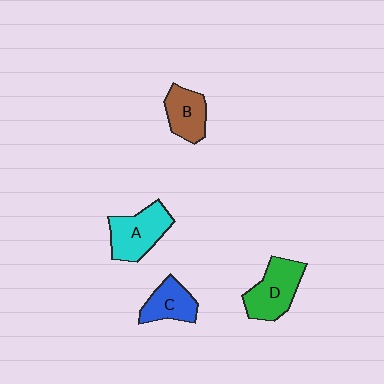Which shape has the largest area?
Shape A (cyan).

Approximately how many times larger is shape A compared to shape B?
Approximately 1.4 times.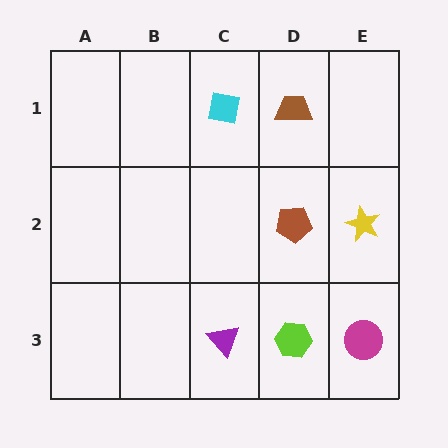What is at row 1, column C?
A cyan square.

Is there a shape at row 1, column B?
No, that cell is empty.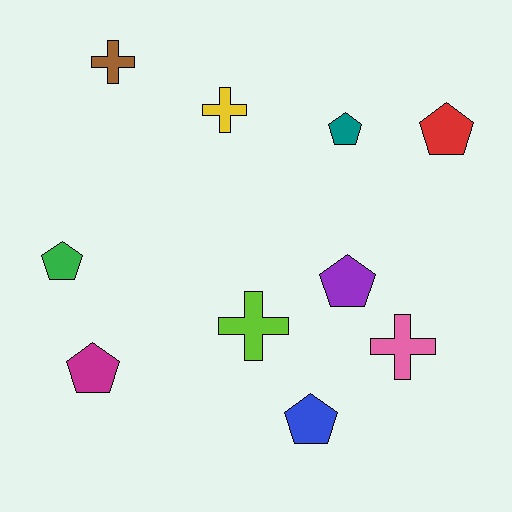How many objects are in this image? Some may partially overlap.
There are 10 objects.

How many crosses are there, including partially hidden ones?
There are 4 crosses.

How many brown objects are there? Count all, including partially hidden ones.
There is 1 brown object.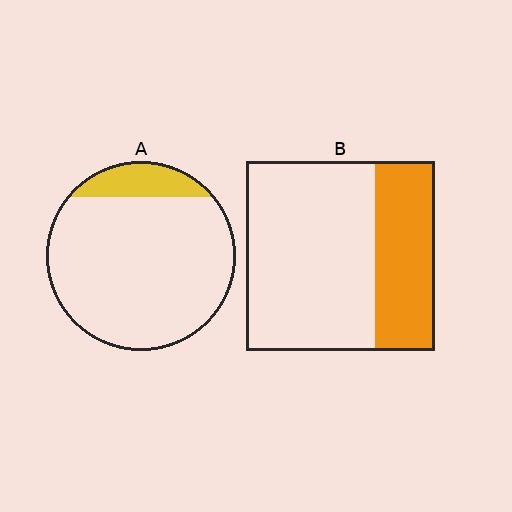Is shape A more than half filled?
No.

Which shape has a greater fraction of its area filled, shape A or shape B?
Shape B.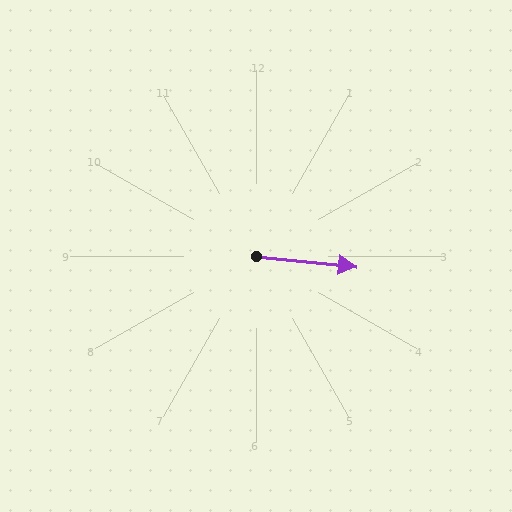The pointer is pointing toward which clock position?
Roughly 3 o'clock.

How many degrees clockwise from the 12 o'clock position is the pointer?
Approximately 96 degrees.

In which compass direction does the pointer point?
East.